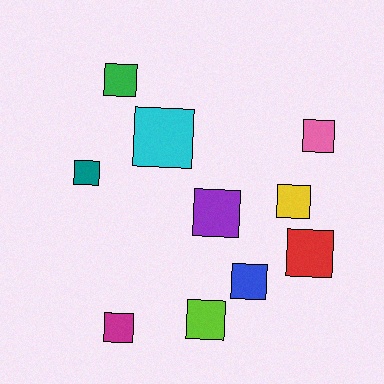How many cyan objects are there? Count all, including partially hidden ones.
There is 1 cyan object.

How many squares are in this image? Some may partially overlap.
There are 10 squares.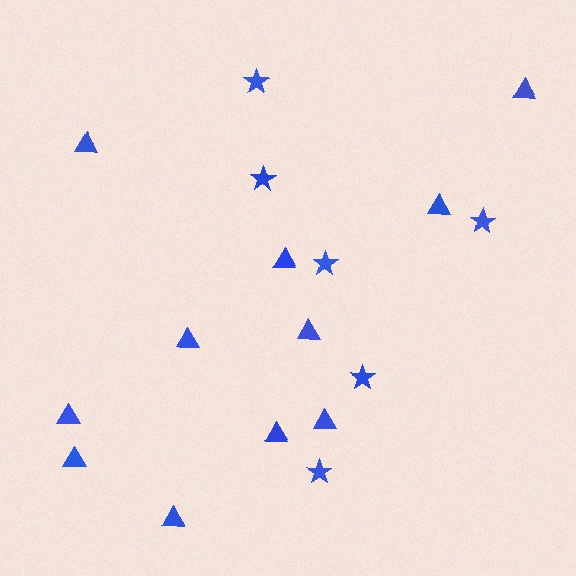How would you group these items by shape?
There are 2 groups: one group of stars (6) and one group of triangles (11).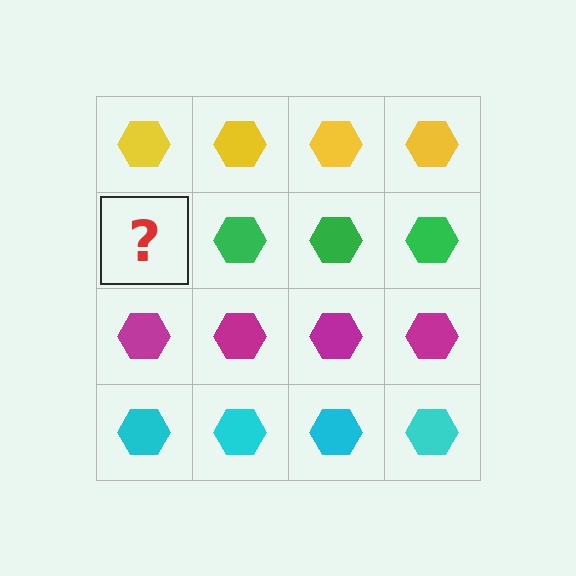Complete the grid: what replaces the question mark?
The question mark should be replaced with a green hexagon.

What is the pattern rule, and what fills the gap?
The rule is that each row has a consistent color. The gap should be filled with a green hexagon.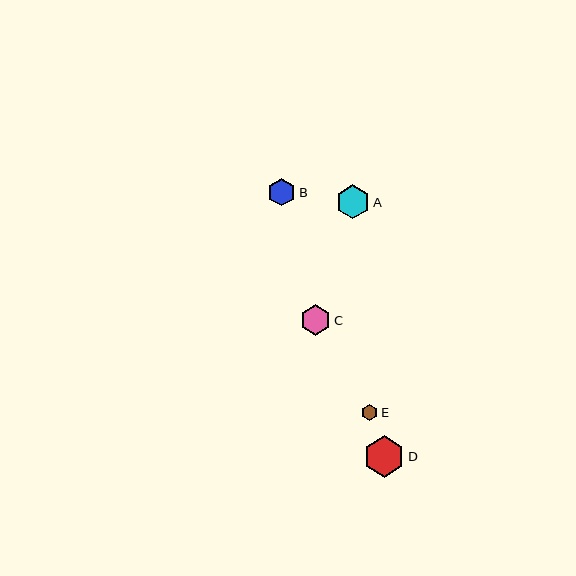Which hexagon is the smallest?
Hexagon E is the smallest with a size of approximately 16 pixels.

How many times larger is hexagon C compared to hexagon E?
Hexagon C is approximately 1.9 times the size of hexagon E.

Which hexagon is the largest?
Hexagon D is the largest with a size of approximately 41 pixels.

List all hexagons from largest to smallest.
From largest to smallest: D, A, C, B, E.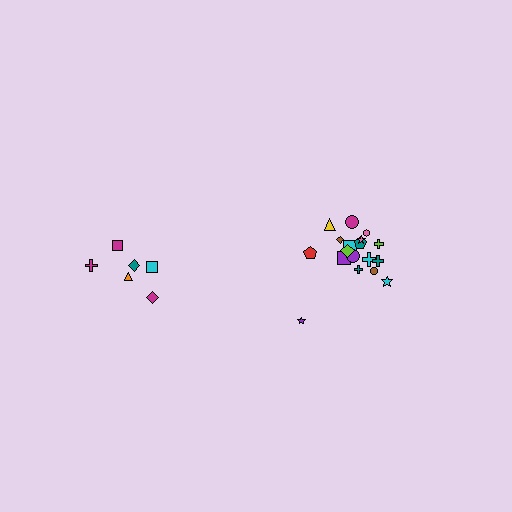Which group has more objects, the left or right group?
The right group.